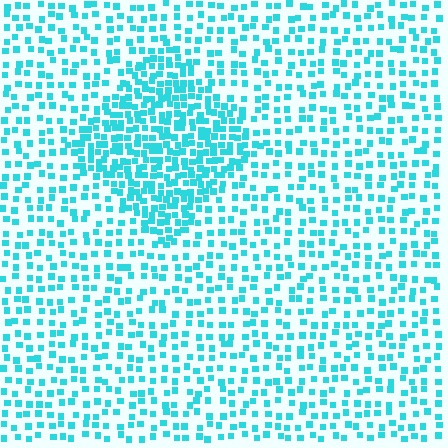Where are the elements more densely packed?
The elements are more densely packed inside the diamond boundary.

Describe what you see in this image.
The image contains small cyan elements arranged at two different densities. A diamond-shaped region is visible where the elements are more densely packed than the surrounding area.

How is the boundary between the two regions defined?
The boundary is defined by a change in element density (approximately 2.1x ratio). All elements are the same color, size, and shape.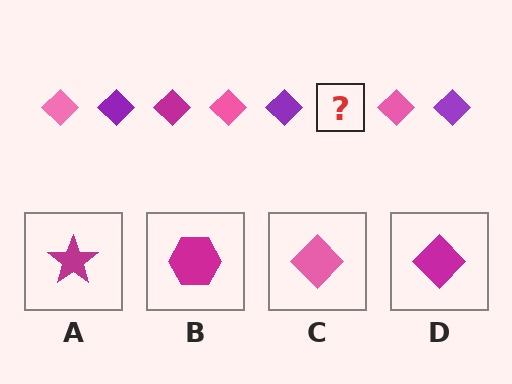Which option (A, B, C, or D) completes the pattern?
D.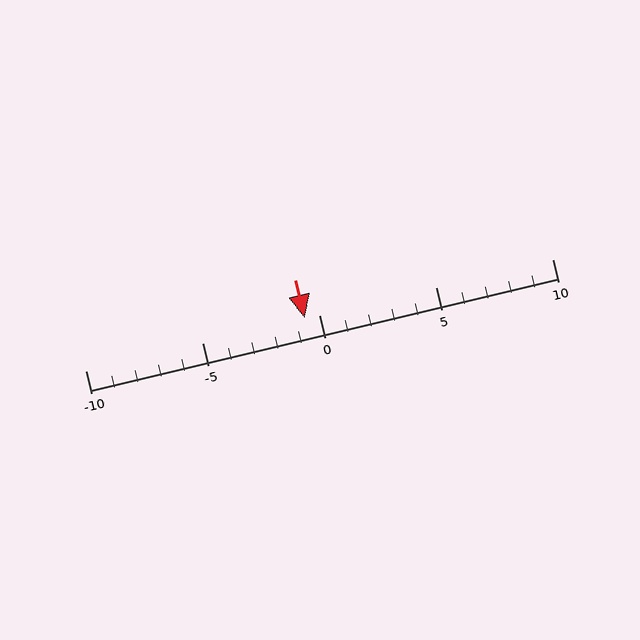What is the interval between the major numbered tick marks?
The major tick marks are spaced 5 units apart.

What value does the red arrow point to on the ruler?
The red arrow points to approximately -1.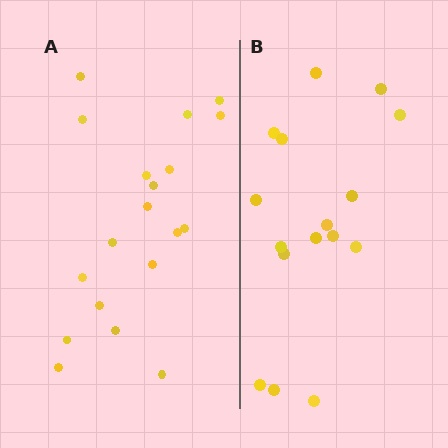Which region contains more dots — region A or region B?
Region A (the left region) has more dots.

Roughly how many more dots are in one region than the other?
Region A has just a few more — roughly 2 or 3 more dots than region B.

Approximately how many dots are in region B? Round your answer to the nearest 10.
About 20 dots. (The exact count is 16, which rounds to 20.)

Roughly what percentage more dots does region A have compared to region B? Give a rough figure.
About 20% more.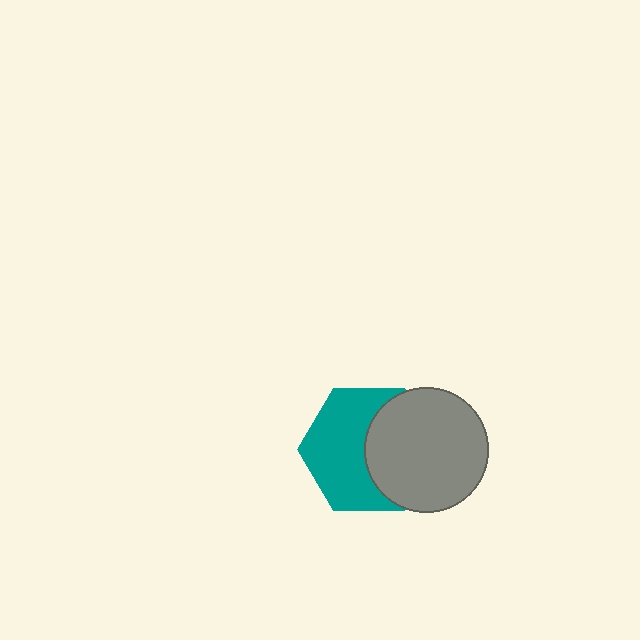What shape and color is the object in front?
The object in front is a gray circle.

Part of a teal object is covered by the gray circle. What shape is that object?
It is a hexagon.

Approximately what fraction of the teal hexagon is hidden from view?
Roughly 43% of the teal hexagon is hidden behind the gray circle.